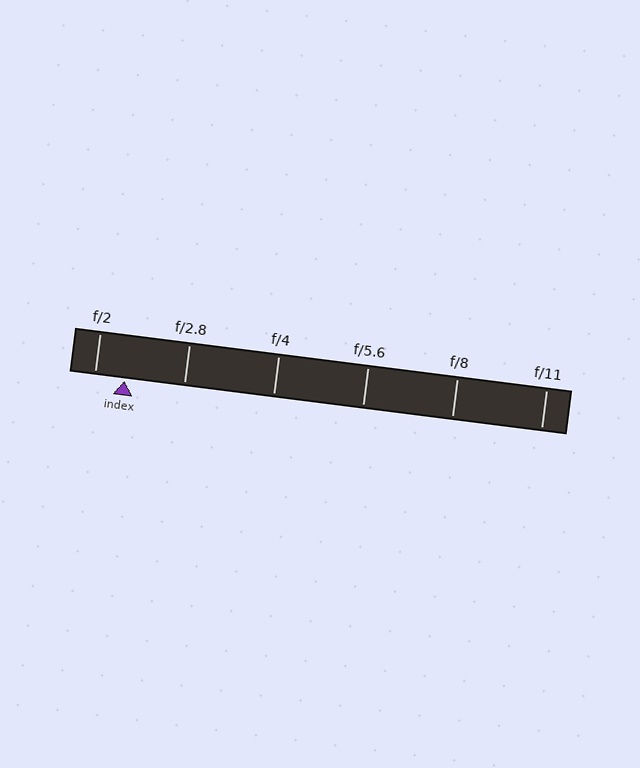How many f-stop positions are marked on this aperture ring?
There are 6 f-stop positions marked.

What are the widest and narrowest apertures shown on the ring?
The widest aperture shown is f/2 and the narrowest is f/11.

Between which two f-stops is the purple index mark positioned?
The index mark is between f/2 and f/2.8.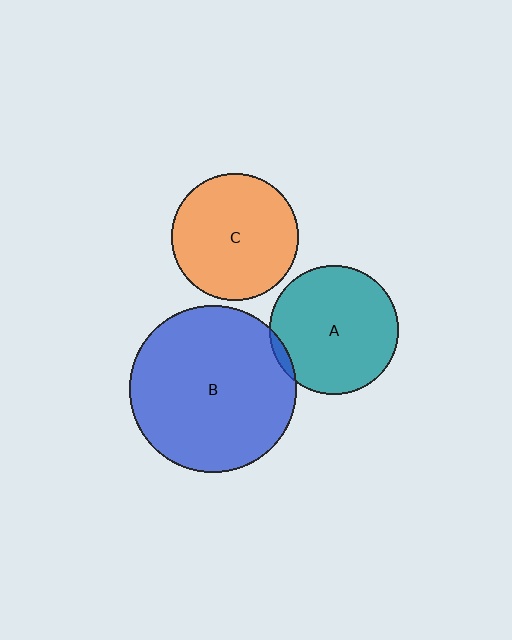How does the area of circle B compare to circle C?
Approximately 1.7 times.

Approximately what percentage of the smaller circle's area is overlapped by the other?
Approximately 5%.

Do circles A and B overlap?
Yes.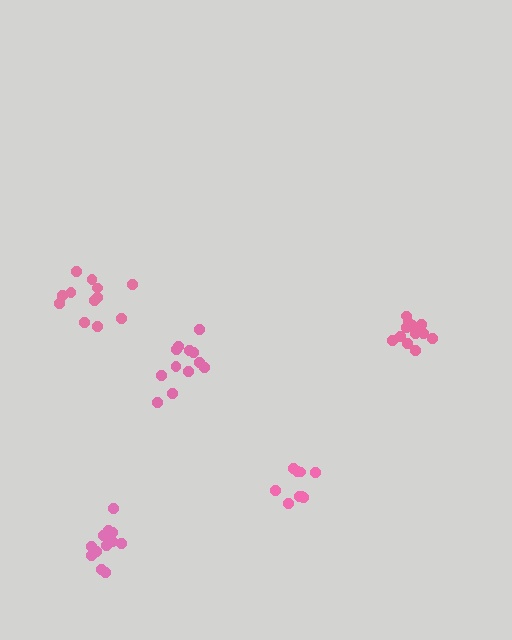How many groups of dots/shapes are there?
There are 5 groups.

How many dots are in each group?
Group 1: 12 dots, Group 2: 12 dots, Group 3: 12 dots, Group 4: 9 dots, Group 5: 12 dots (57 total).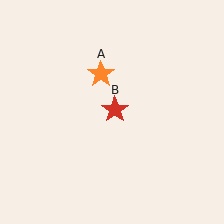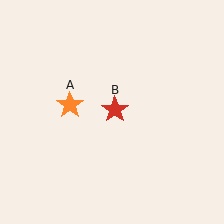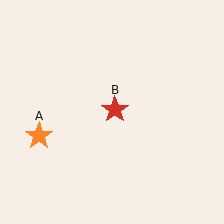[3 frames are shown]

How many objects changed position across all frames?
1 object changed position: orange star (object A).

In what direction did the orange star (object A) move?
The orange star (object A) moved down and to the left.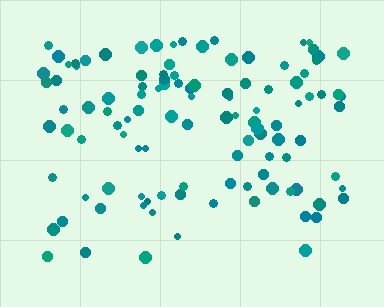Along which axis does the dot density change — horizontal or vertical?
Vertical.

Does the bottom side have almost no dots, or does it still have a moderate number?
Still a moderate number, just noticeably fewer than the top.